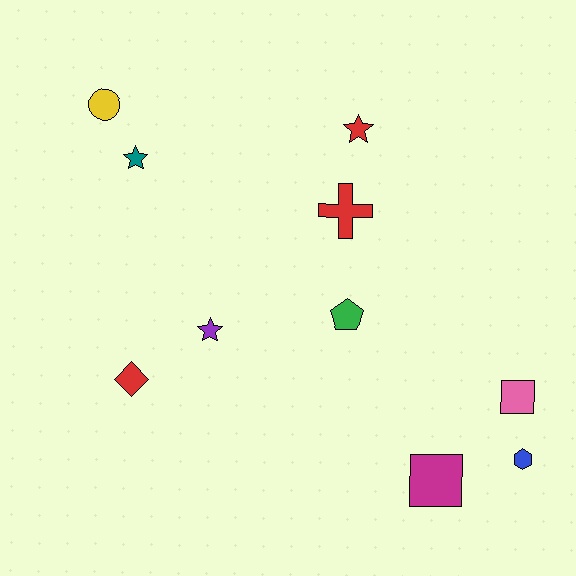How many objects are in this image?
There are 10 objects.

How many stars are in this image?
There are 3 stars.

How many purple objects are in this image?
There is 1 purple object.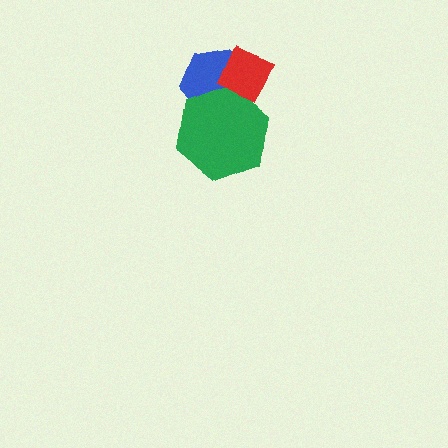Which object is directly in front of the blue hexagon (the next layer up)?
The green hexagon is directly in front of the blue hexagon.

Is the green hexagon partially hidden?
Yes, it is partially covered by another shape.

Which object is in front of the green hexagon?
The red diamond is in front of the green hexagon.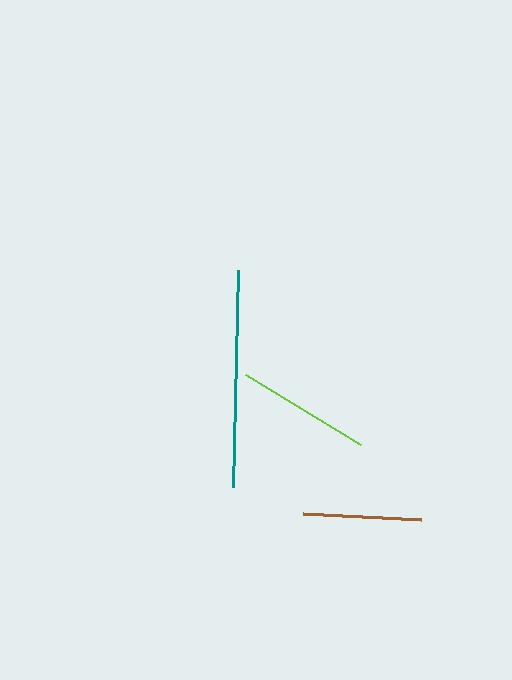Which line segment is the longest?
The teal line is the longest at approximately 217 pixels.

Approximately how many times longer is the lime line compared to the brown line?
The lime line is approximately 1.1 times the length of the brown line.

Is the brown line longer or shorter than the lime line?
The lime line is longer than the brown line.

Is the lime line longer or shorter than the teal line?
The teal line is longer than the lime line.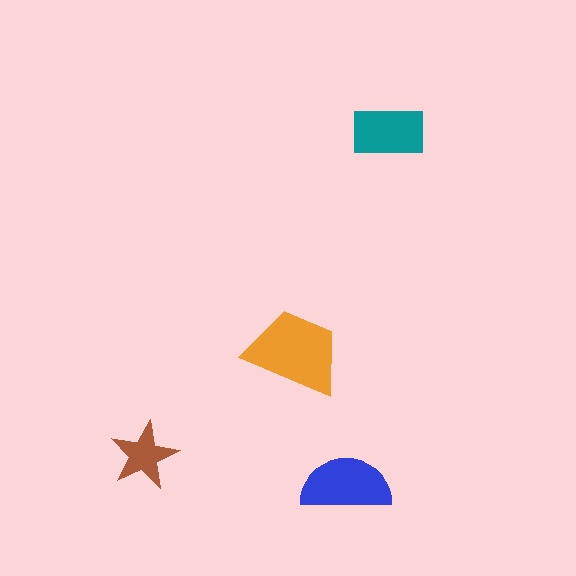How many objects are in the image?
There are 4 objects in the image.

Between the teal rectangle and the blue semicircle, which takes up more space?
The blue semicircle.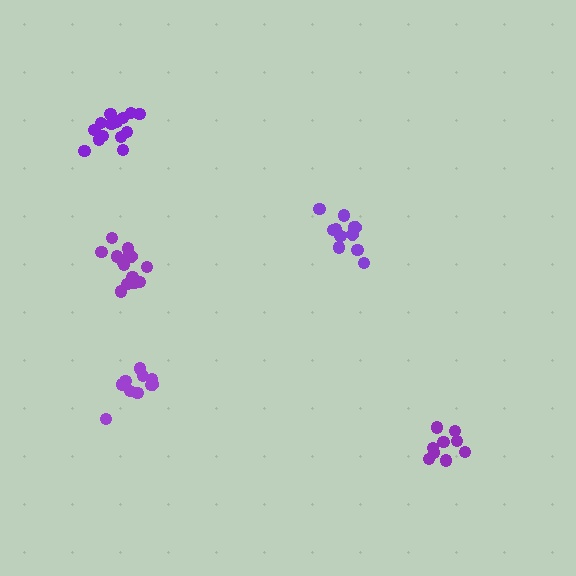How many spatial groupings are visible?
There are 5 spatial groupings.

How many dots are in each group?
Group 1: 10 dots, Group 2: 11 dots, Group 3: 9 dots, Group 4: 14 dots, Group 5: 14 dots (58 total).